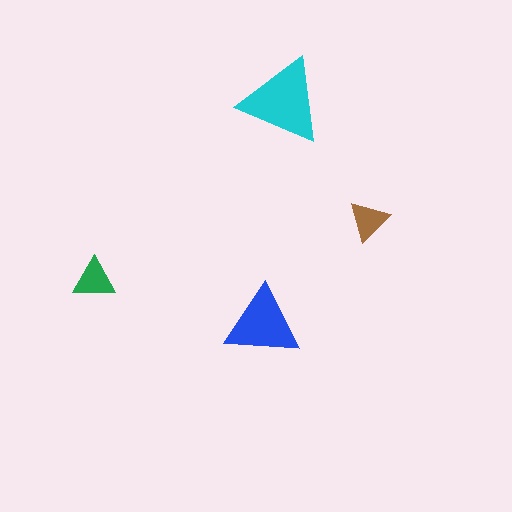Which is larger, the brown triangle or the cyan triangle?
The cyan one.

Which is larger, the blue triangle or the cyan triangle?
The cyan one.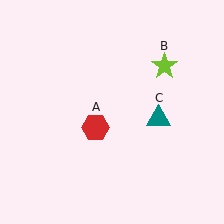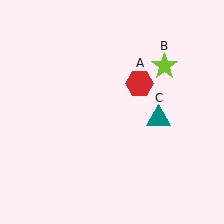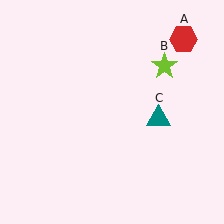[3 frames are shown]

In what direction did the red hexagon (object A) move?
The red hexagon (object A) moved up and to the right.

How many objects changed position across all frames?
1 object changed position: red hexagon (object A).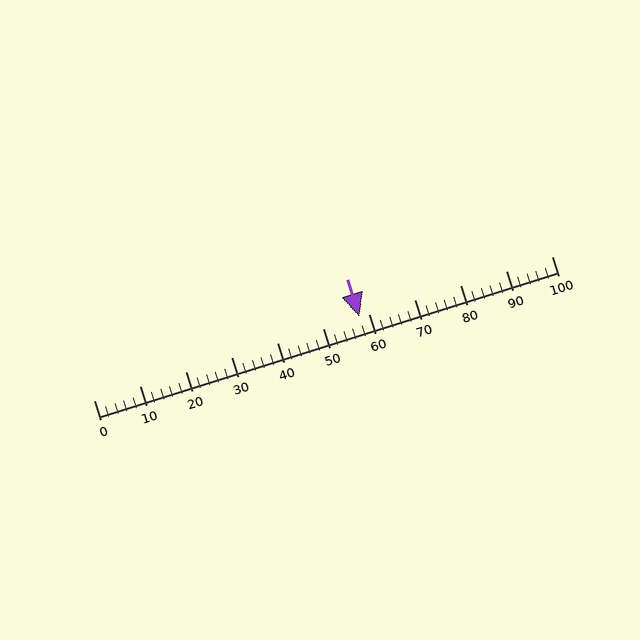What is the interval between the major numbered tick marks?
The major tick marks are spaced 10 units apart.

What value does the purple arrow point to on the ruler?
The purple arrow points to approximately 58.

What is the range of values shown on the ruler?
The ruler shows values from 0 to 100.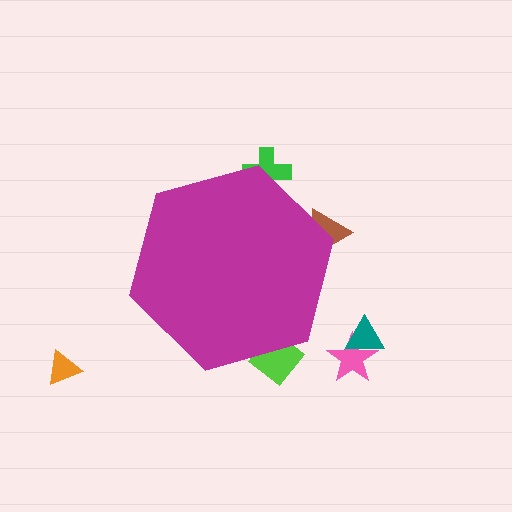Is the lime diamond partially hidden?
Yes, the lime diamond is partially hidden behind the magenta hexagon.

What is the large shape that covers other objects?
A magenta hexagon.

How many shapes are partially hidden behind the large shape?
3 shapes are partially hidden.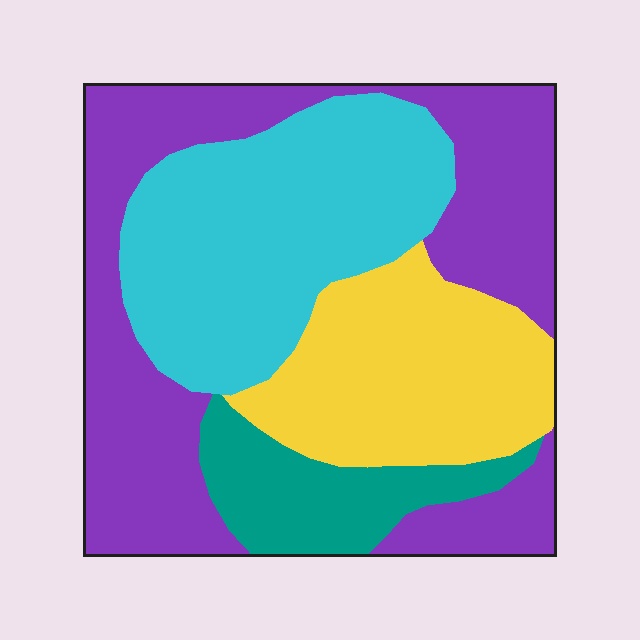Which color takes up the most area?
Purple, at roughly 40%.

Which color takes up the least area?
Teal, at roughly 10%.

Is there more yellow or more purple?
Purple.